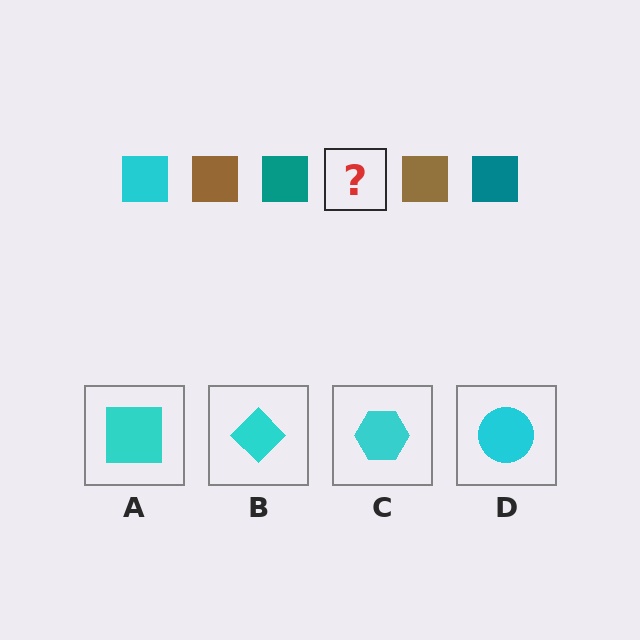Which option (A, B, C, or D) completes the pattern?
A.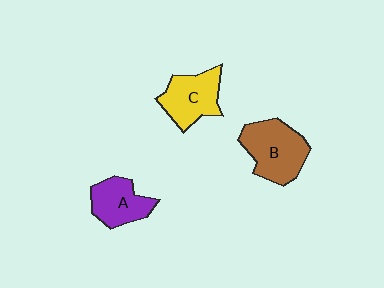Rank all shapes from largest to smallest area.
From largest to smallest: B (brown), C (yellow), A (purple).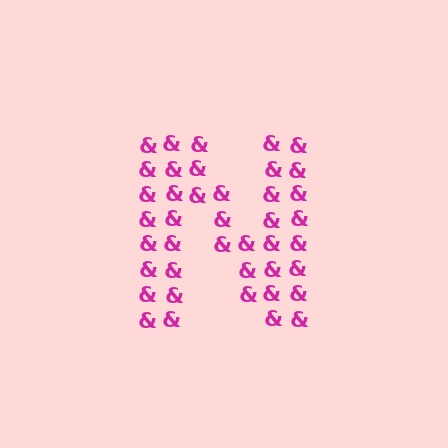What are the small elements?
The small elements are ampersands.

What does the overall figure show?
The overall figure shows the letter N.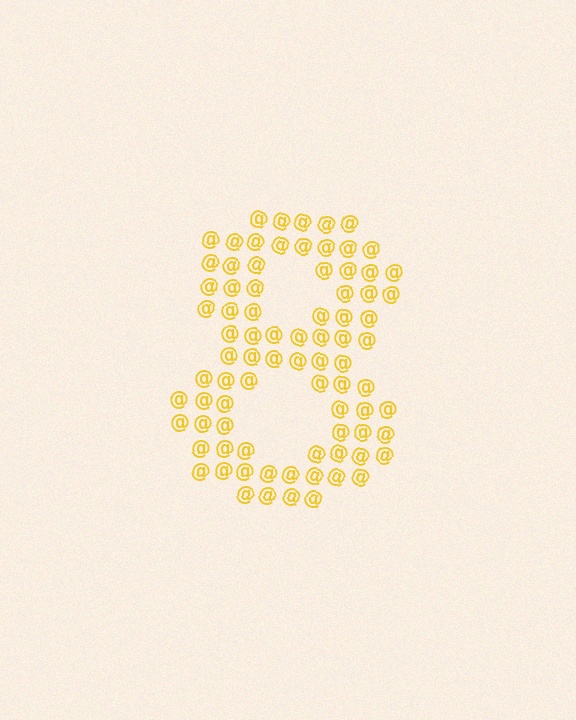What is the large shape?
The large shape is the digit 8.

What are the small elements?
The small elements are at signs.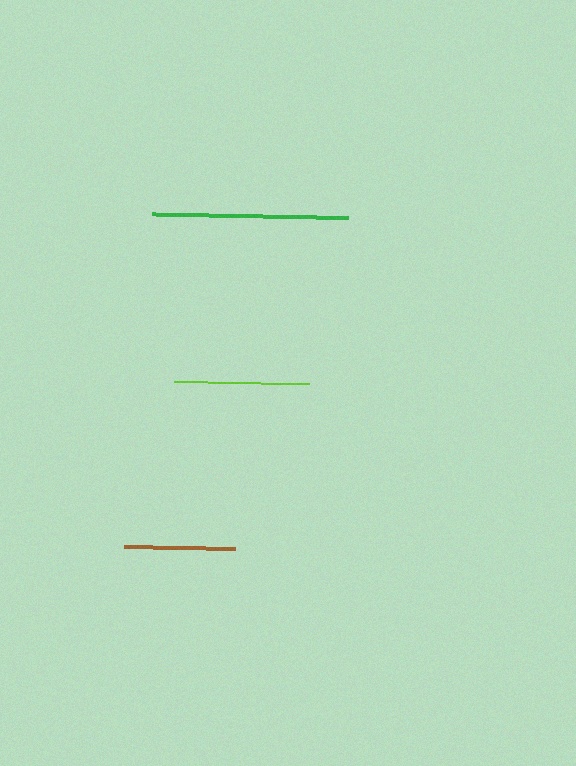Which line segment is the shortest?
The brown line is the shortest at approximately 111 pixels.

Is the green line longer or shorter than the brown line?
The green line is longer than the brown line.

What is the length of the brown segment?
The brown segment is approximately 111 pixels long.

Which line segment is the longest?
The green line is the longest at approximately 196 pixels.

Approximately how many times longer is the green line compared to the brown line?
The green line is approximately 1.8 times the length of the brown line.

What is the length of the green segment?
The green segment is approximately 196 pixels long.